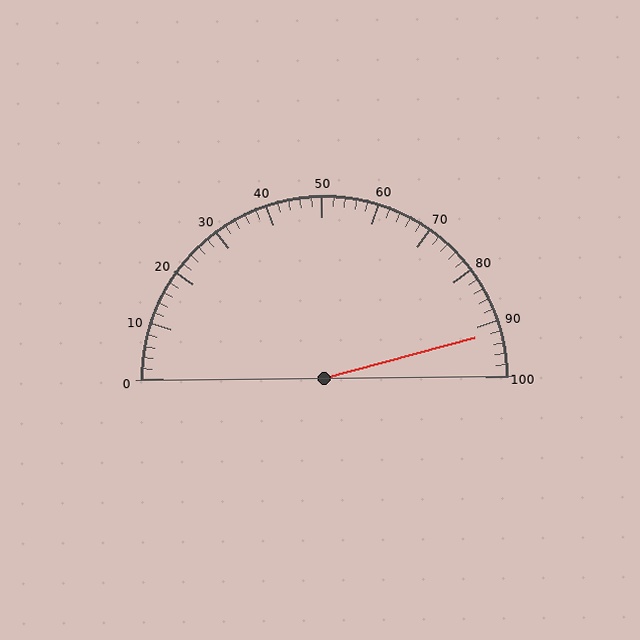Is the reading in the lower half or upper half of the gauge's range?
The reading is in the upper half of the range (0 to 100).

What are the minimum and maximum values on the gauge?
The gauge ranges from 0 to 100.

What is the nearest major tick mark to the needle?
The nearest major tick mark is 90.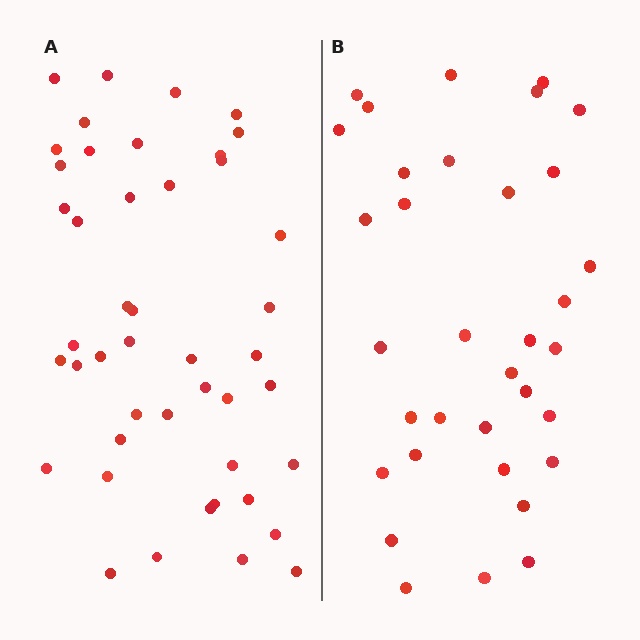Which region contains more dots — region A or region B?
Region A (the left region) has more dots.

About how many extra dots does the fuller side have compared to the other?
Region A has roughly 12 or so more dots than region B.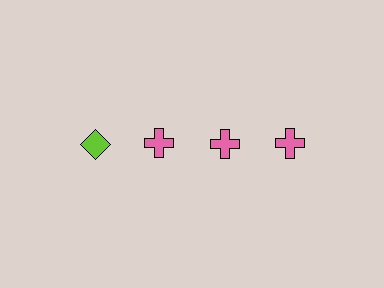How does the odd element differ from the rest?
It differs in both color (lime instead of pink) and shape (diamond instead of cross).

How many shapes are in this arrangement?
There are 4 shapes arranged in a grid pattern.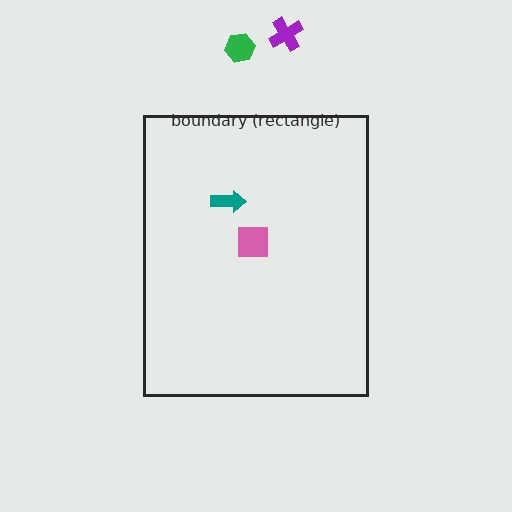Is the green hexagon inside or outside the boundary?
Outside.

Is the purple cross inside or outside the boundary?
Outside.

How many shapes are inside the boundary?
2 inside, 2 outside.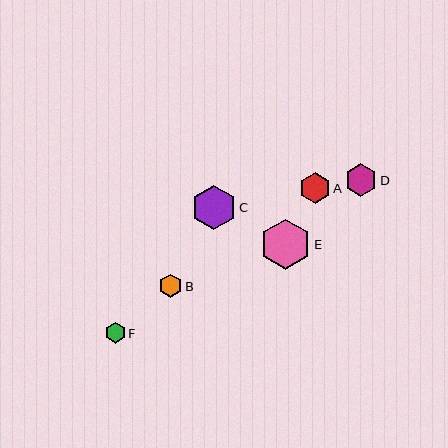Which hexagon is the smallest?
Hexagon F is the smallest with a size of approximately 21 pixels.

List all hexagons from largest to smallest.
From largest to smallest: E, C, D, A, B, F.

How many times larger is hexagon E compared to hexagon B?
Hexagon E is approximately 2.2 times the size of hexagon B.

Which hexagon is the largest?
Hexagon E is the largest with a size of approximately 50 pixels.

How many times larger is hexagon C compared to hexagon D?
Hexagon C is approximately 1.4 times the size of hexagon D.